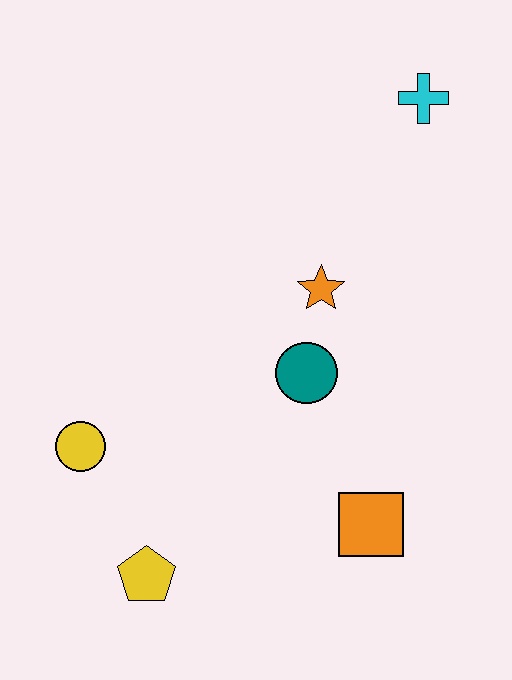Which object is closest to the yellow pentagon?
The yellow circle is closest to the yellow pentagon.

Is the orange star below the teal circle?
No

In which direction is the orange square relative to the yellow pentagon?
The orange square is to the right of the yellow pentagon.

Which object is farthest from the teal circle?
The cyan cross is farthest from the teal circle.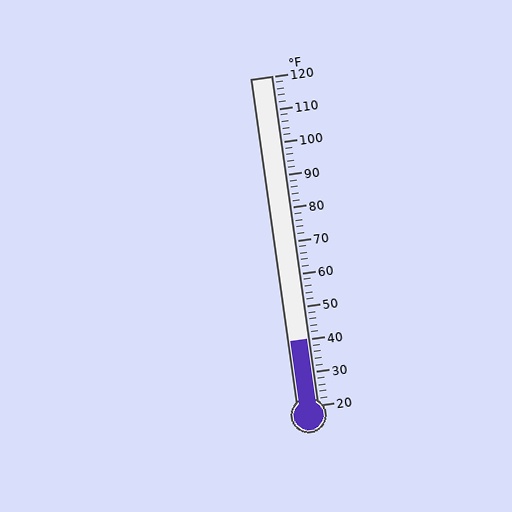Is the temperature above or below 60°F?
The temperature is below 60°F.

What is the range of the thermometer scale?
The thermometer scale ranges from 20°F to 120°F.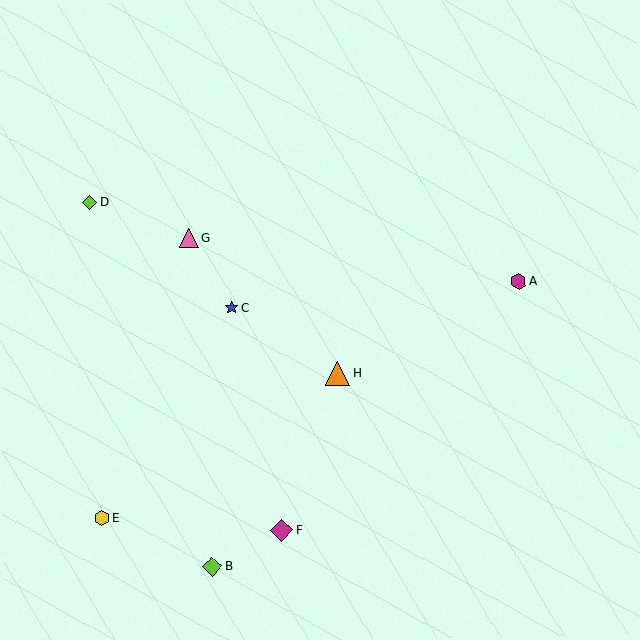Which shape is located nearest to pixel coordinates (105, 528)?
The yellow hexagon (labeled E) at (102, 518) is nearest to that location.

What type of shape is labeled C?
Shape C is a blue star.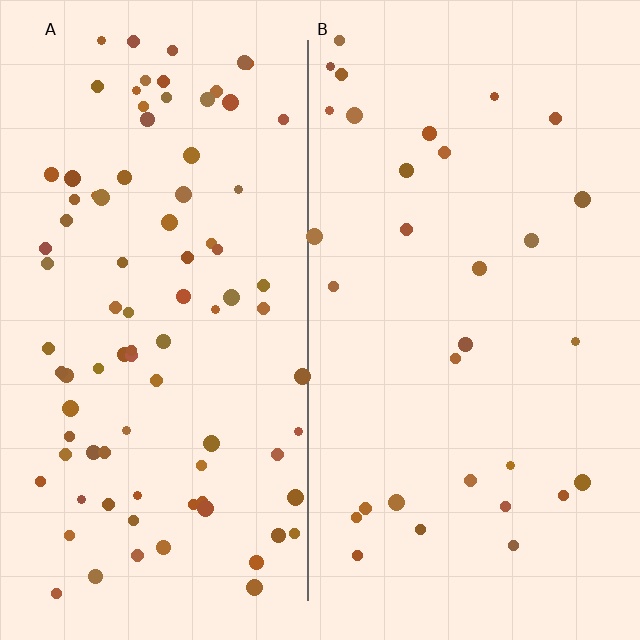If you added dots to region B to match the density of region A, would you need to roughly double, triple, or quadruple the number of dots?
Approximately triple.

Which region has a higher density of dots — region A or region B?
A (the left).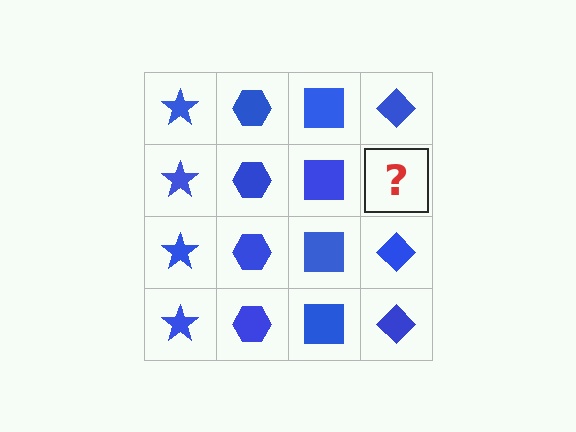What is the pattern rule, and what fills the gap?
The rule is that each column has a consistent shape. The gap should be filled with a blue diamond.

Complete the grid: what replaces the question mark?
The question mark should be replaced with a blue diamond.